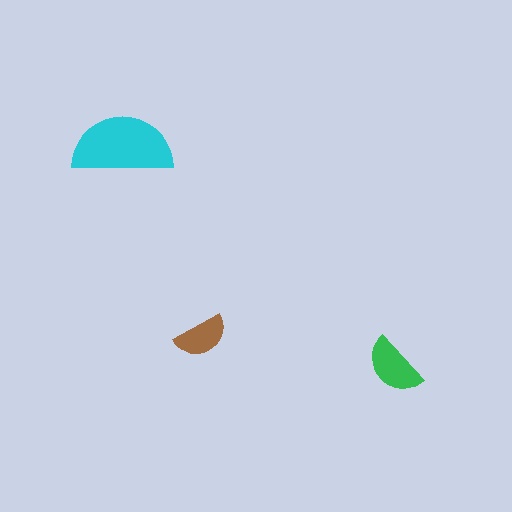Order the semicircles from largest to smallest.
the cyan one, the green one, the brown one.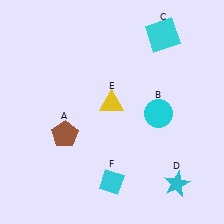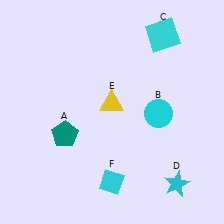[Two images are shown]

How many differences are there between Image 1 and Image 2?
There is 1 difference between the two images.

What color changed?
The pentagon (A) changed from brown in Image 1 to teal in Image 2.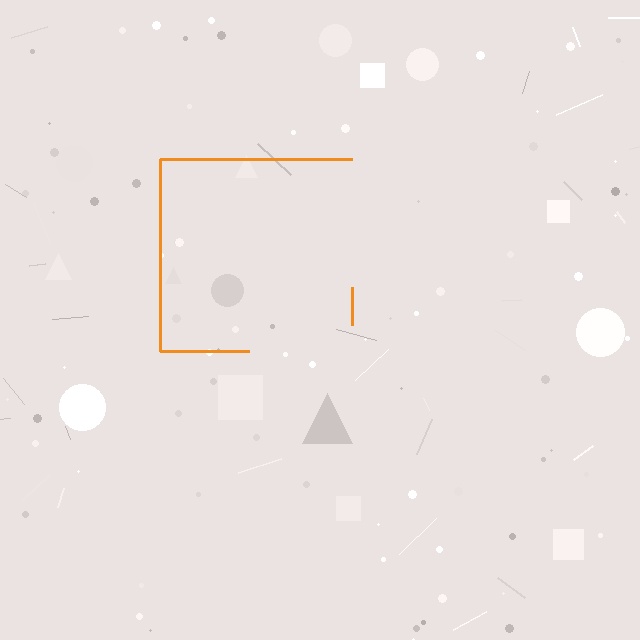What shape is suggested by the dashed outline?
The dashed outline suggests a square.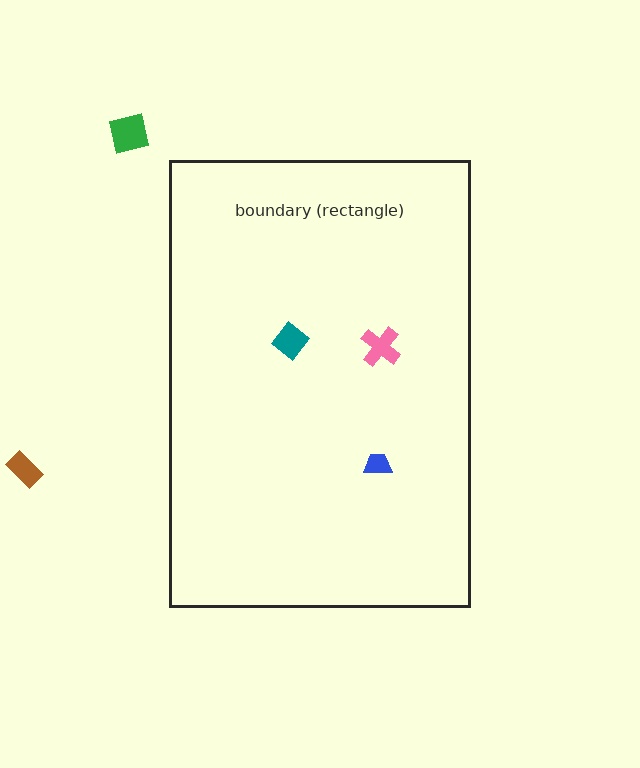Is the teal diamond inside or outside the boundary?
Inside.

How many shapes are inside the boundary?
3 inside, 2 outside.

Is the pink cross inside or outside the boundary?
Inside.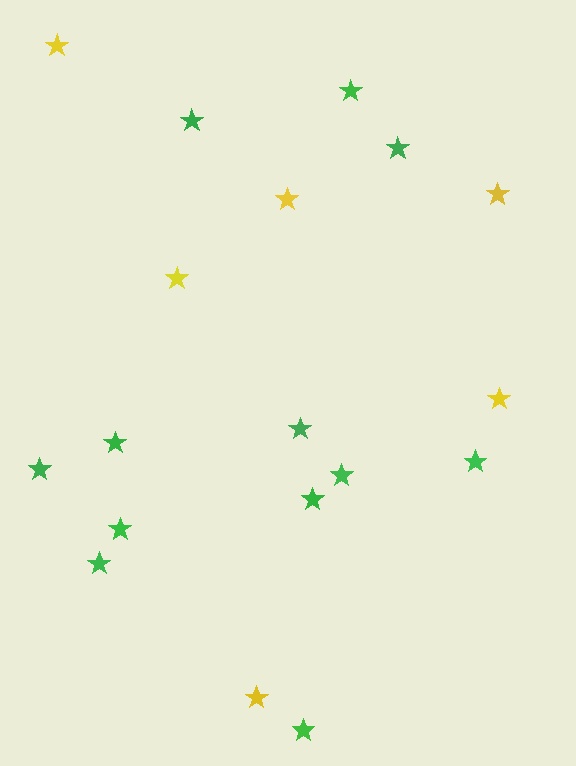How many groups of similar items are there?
There are 2 groups: one group of green stars (12) and one group of yellow stars (6).